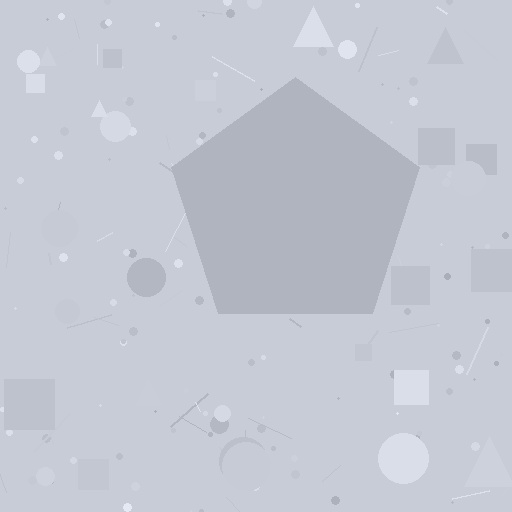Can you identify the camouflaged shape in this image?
The camouflaged shape is a pentagon.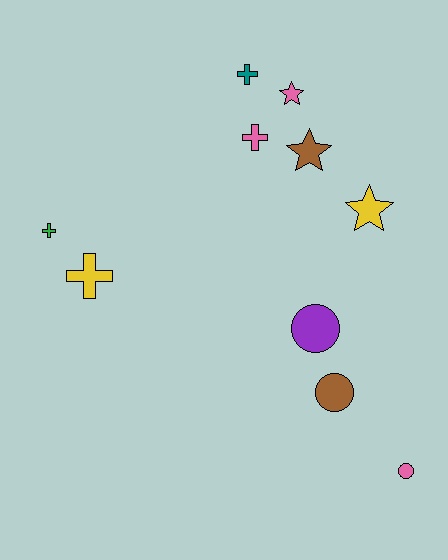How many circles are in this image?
There are 3 circles.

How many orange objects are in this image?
There are no orange objects.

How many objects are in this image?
There are 10 objects.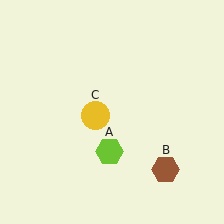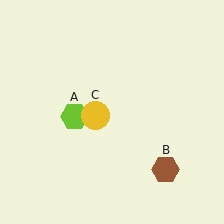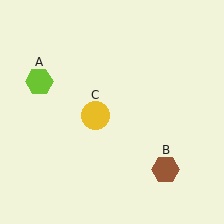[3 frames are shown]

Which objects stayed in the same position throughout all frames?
Brown hexagon (object B) and yellow circle (object C) remained stationary.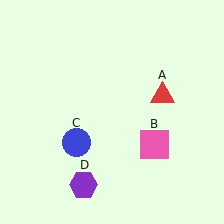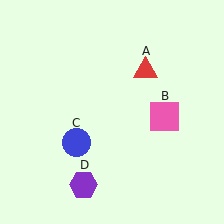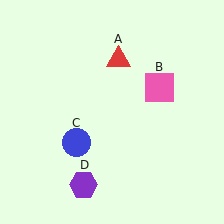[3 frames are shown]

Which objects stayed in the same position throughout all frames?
Blue circle (object C) and purple hexagon (object D) remained stationary.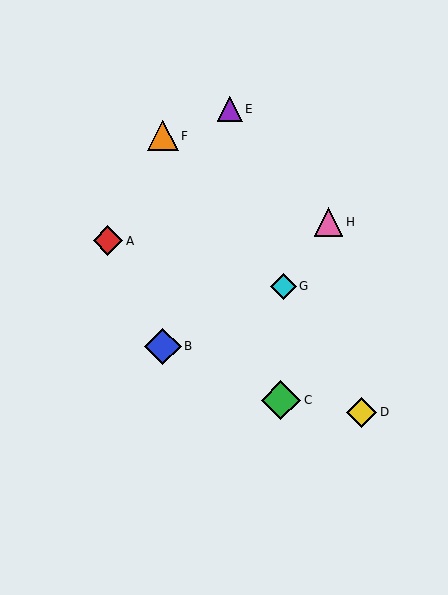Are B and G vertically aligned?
No, B is at x≈163 and G is at x≈283.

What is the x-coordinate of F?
Object F is at x≈163.